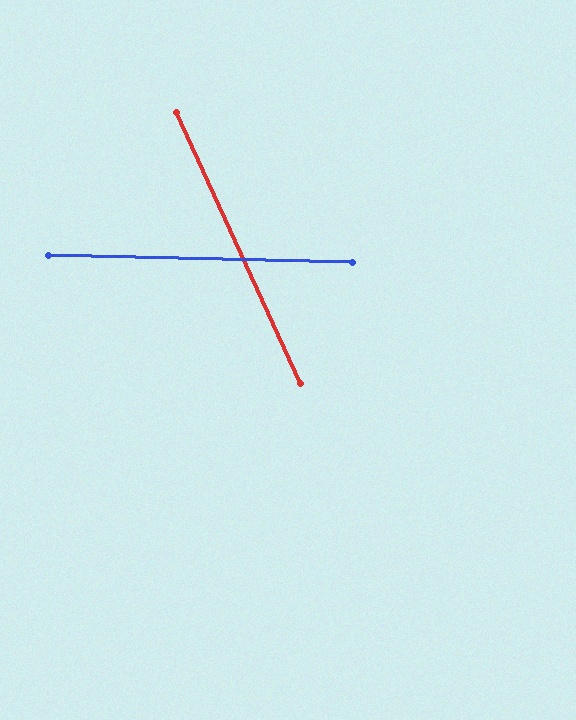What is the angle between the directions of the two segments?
Approximately 64 degrees.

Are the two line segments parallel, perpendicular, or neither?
Neither parallel nor perpendicular — they differ by about 64°.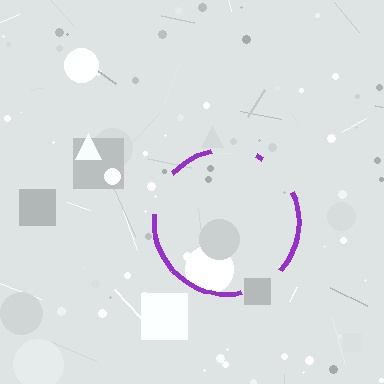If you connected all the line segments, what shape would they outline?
They would outline a circle.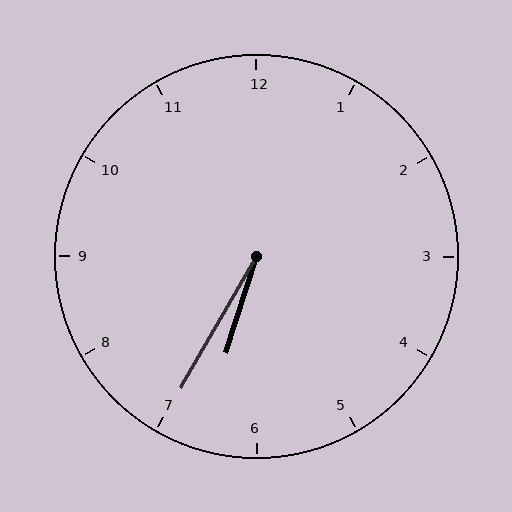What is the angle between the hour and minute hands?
Approximately 12 degrees.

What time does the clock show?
6:35.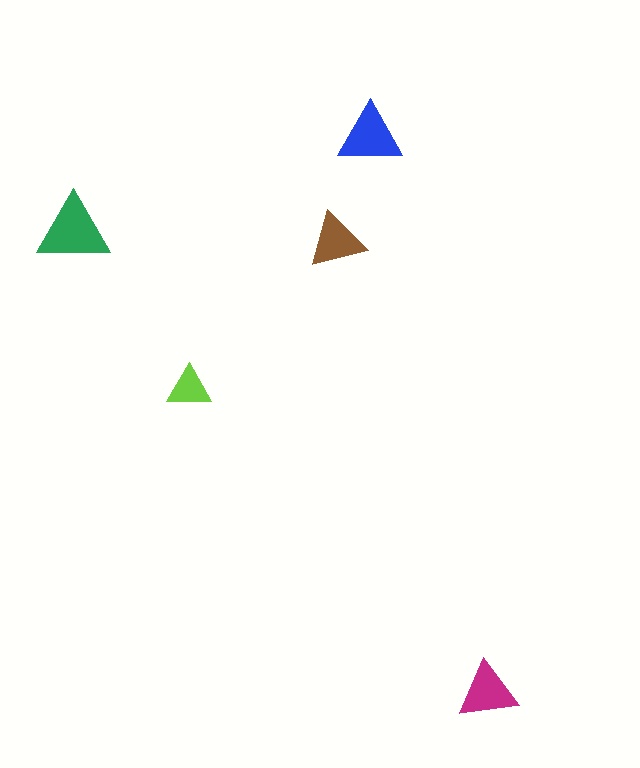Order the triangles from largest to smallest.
the green one, the blue one, the magenta one, the brown one, the lime one.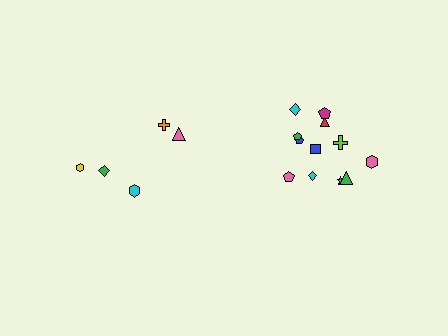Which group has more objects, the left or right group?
The right group.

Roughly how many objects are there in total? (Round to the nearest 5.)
Roughly 15 objects in total.